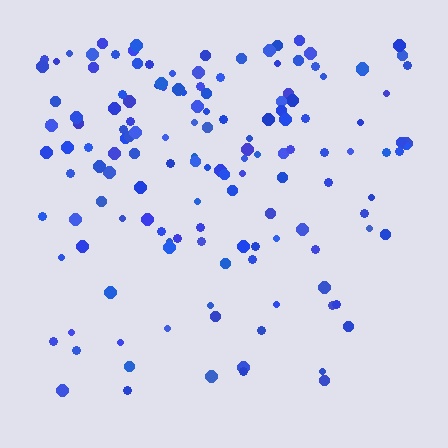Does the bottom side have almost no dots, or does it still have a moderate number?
Still a moderate number, just noticeably fewer than the top.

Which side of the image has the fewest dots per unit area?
The bottom.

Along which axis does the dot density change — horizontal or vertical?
Vertical.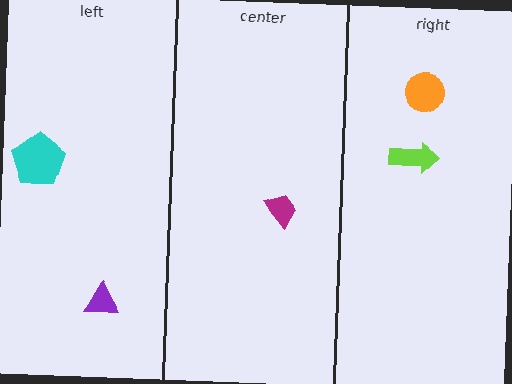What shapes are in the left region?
The purple triangle, the cyan pentagon.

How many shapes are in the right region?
2.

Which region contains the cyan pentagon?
The left region.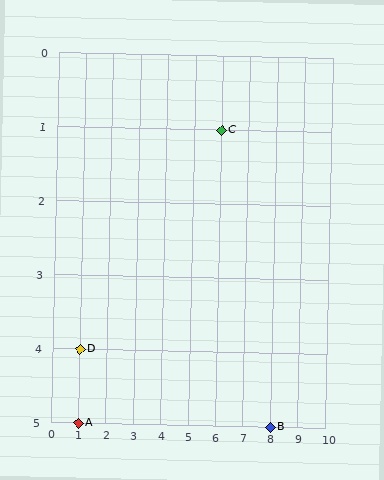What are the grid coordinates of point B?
Point B is at grid coordinates (8, 5).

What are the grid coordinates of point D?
Point D is at grid coordinates (1, 4).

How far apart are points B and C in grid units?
Points B and C are 2 columns and 4 rows apart (about 4.5 grid units diagonally).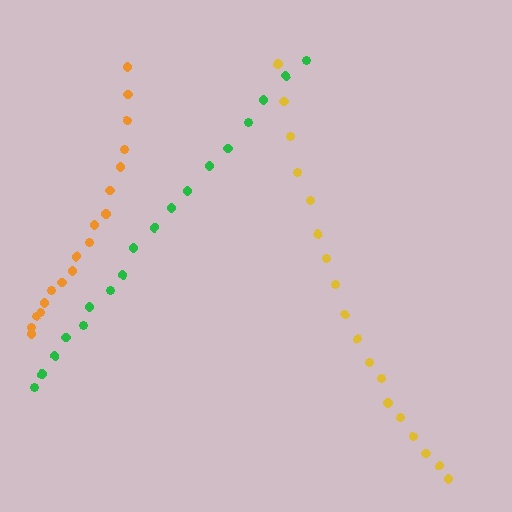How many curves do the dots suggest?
There are 3 distinct paths.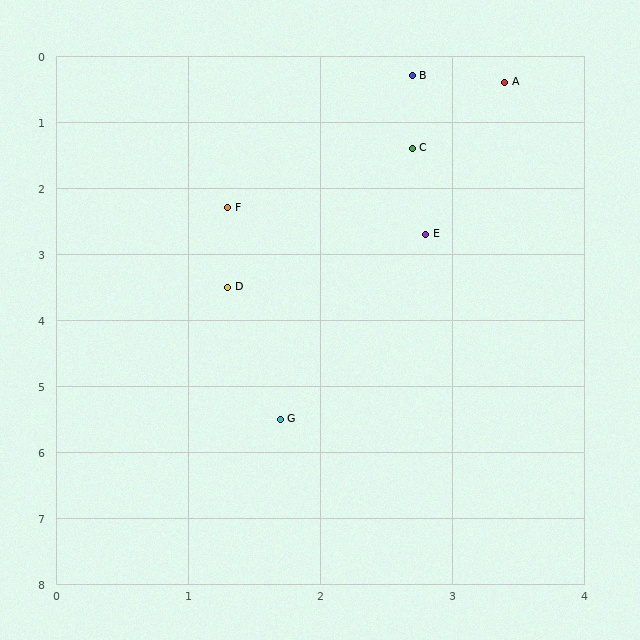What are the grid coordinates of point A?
Point A is at approximately (3.4, 0.4).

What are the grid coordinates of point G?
Point G is at approximately (1.7, 5.5).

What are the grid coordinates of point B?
Point B is at approximately (2.7, 0.3).